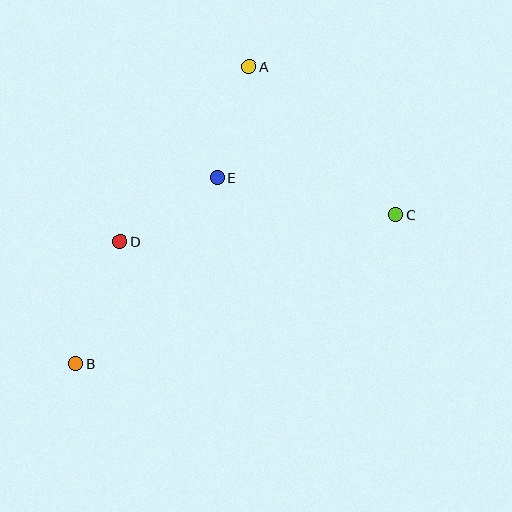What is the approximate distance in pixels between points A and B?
The distance between A and B is approximately 344 pixels.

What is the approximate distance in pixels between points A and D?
The distance between A and D is approximately 217 pixels.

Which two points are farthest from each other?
Points B and C are farthest from each other.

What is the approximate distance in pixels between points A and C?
The distance between A and C is approximately 209 pixels.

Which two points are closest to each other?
Points A and E are closest to each other.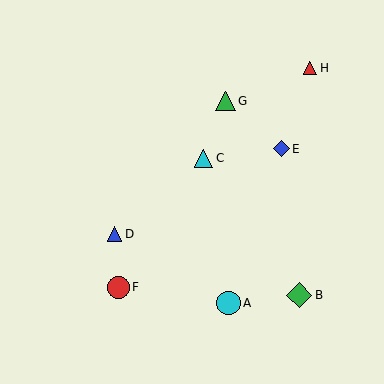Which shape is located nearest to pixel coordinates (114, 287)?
The red circle (labeled F) at (118, 287) is nearest to that location.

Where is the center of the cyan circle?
The center of the cyan circle is at (229, 303).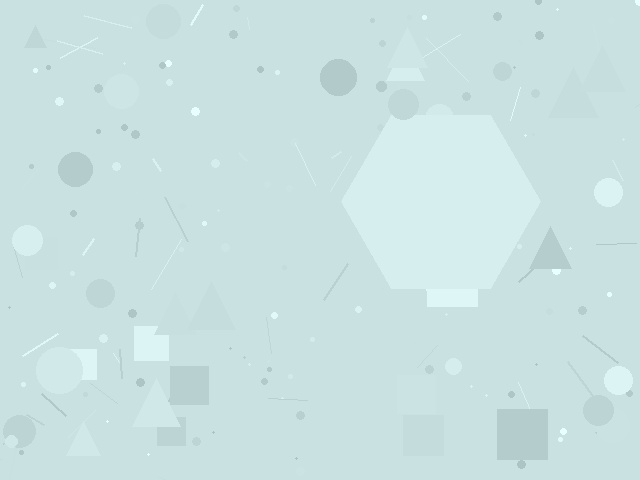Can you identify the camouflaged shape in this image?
The camouflaged shape is a hexagon.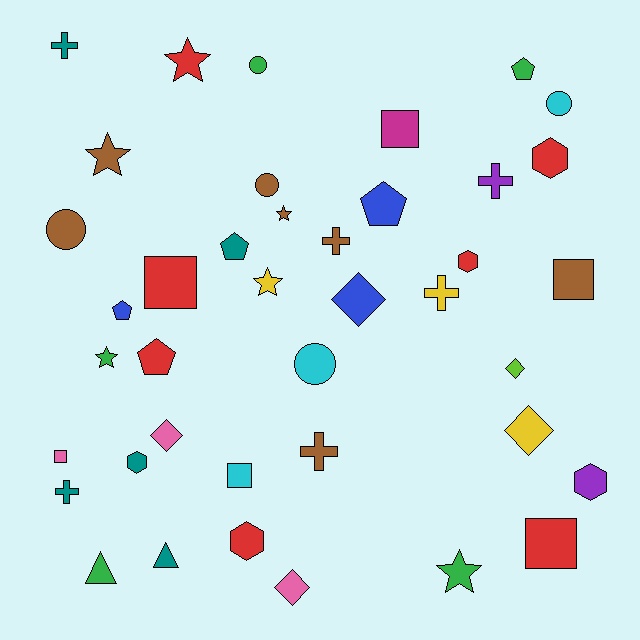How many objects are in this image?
There are 40 objects.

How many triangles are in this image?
There are 2 triangles.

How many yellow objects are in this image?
There are 3 yellow objects.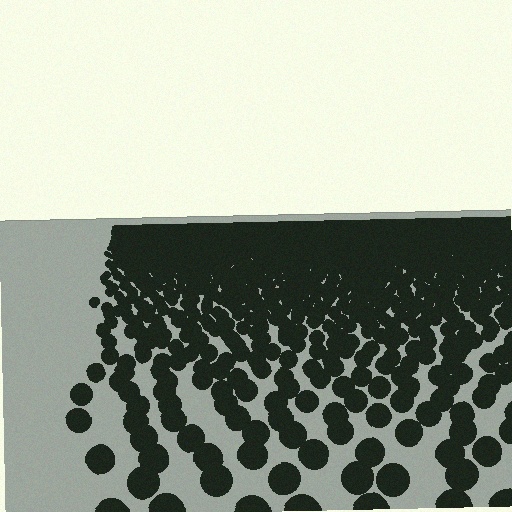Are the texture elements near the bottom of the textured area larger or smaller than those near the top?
Larger. Near the bottom, elements are closer to the viewer and appear at a bigger on-screen size.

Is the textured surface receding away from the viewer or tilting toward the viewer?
The surface is receding away from the viewer. Texture elements get smaller and denser toward the top.